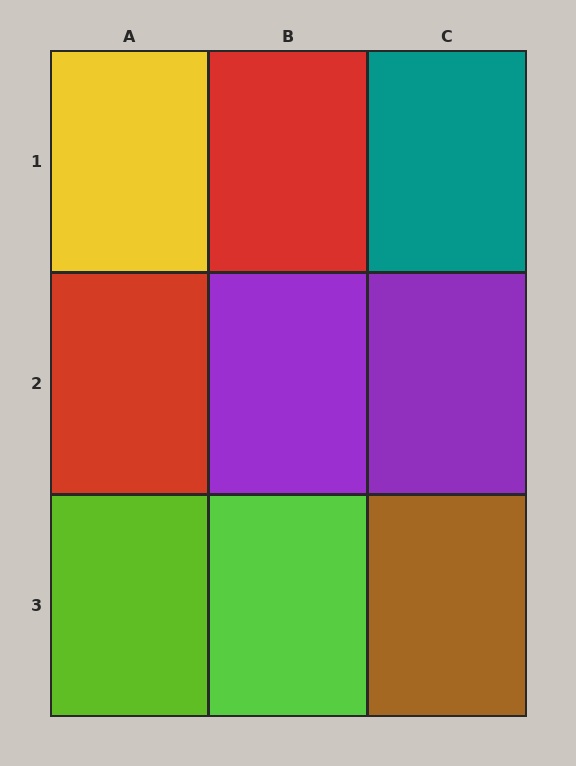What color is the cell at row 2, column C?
Purple.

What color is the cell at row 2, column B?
Purple.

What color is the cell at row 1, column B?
Red.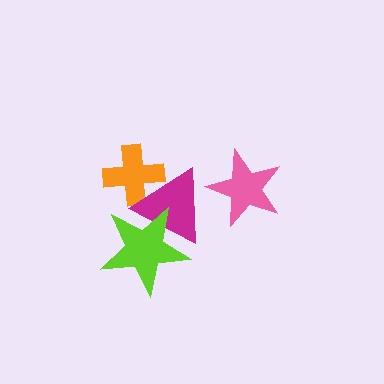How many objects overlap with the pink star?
1 object overlaps with the pink star.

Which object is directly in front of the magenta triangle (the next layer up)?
The pink star is directly in front of the magenta triangle.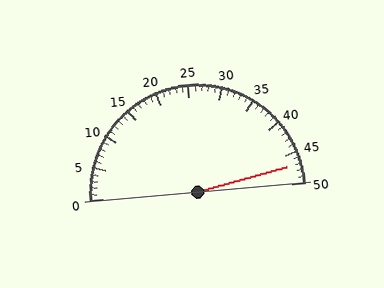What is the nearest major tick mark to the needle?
The nearest major tick mark is 45.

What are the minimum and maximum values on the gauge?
The gauge ranges from 0 to 50.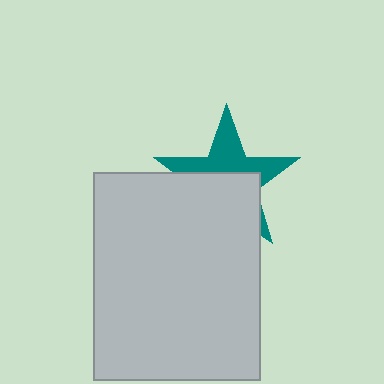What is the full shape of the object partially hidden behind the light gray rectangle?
The partially hidden object is a teal star.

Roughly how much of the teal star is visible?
About half of it is visible (roughly 45%).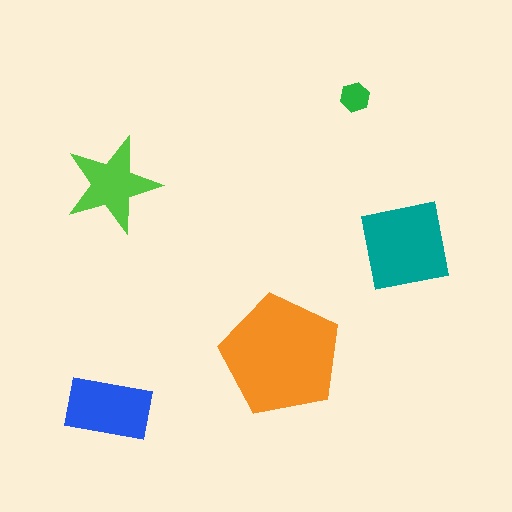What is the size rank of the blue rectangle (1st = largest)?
3rd.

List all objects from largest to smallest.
The orange pentagon, the teal square, the blue rectangle, the lime star, the green hexagon.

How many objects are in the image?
There are 5 objects in the image.